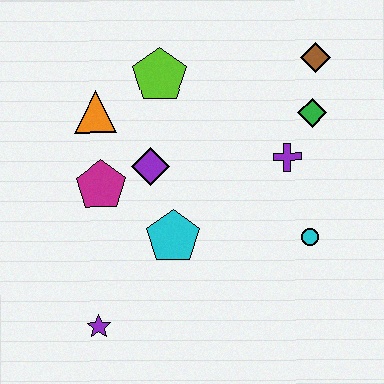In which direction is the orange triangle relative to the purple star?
The orange triangle is above the purple star.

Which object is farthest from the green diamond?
The purple star is farthest from the green diamond.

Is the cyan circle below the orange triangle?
Yes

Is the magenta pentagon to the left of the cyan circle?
Yes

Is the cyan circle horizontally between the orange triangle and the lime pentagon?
No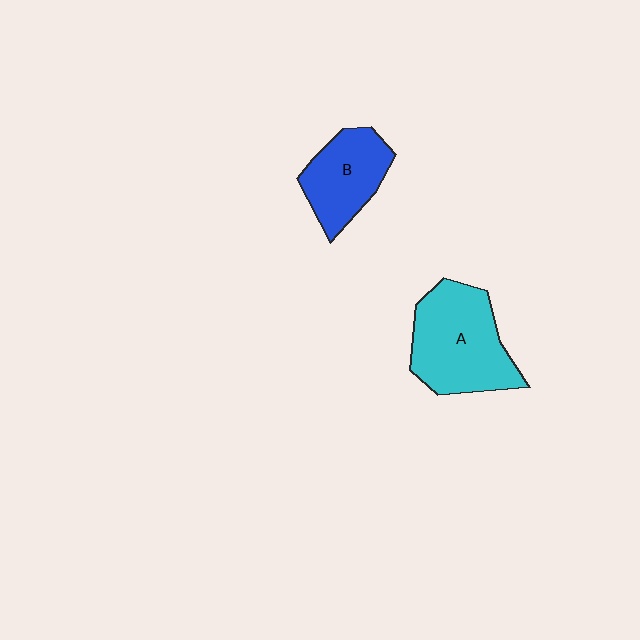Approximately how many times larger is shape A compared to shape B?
Approximately 1.5 times.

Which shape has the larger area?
Shape A (cyan).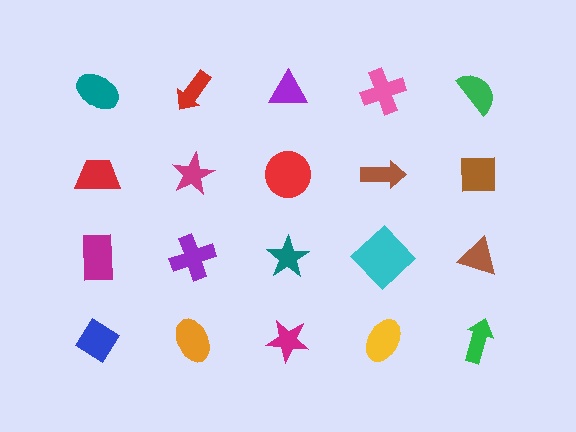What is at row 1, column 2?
A red arrow.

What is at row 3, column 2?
A purple cross.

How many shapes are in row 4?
5 shapes.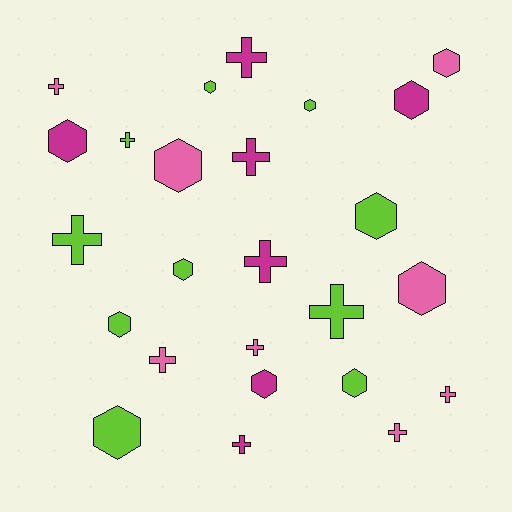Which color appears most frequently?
Lime, with 10 objects.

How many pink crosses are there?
There are 5 pink crosses.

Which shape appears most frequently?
Hexagon, with 13 objects.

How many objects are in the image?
There are 25 objects.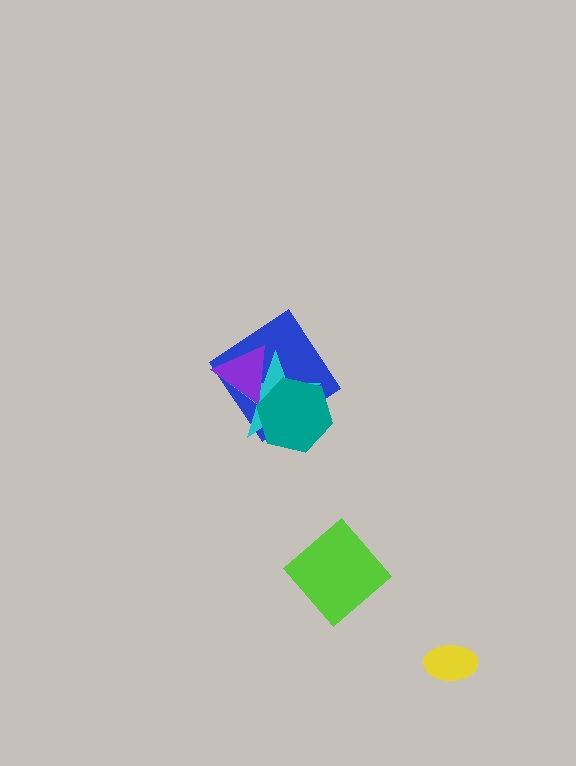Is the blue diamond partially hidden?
Yes, it is partially covered by another shape.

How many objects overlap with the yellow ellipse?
0 objects overlap with the yellow ellipse.